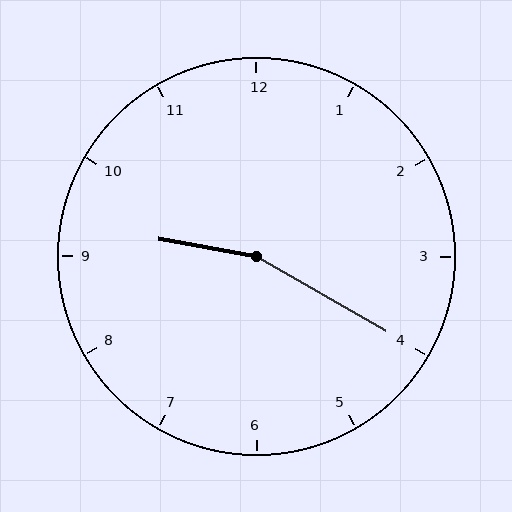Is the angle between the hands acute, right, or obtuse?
It is obtuse.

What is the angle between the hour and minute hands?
Approximately 160 degrees.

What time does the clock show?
9:20.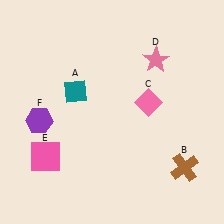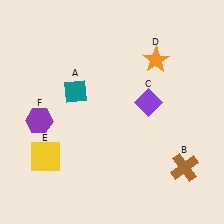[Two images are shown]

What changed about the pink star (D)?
In Image 1, D is pink. In Image 2, it changed to orange.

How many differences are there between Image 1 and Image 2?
There are 3 differences between the two images.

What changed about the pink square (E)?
In Image 1, E is pink. In Image 2, it changed to yellow.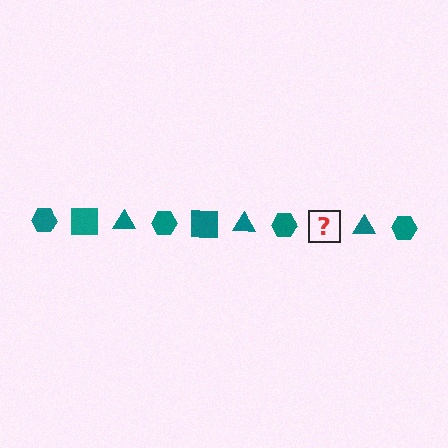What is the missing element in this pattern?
The missing element is a teal square.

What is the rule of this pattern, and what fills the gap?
The rule is that the pattern cycles through hexagon, square, triangle shapes in teal. The gap should be filled with a teal square.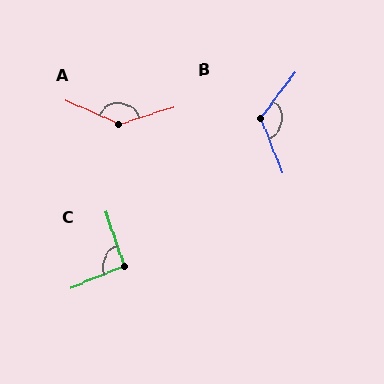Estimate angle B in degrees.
Approximately 121 degrees.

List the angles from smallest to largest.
C (92°), B (121°), A (138°).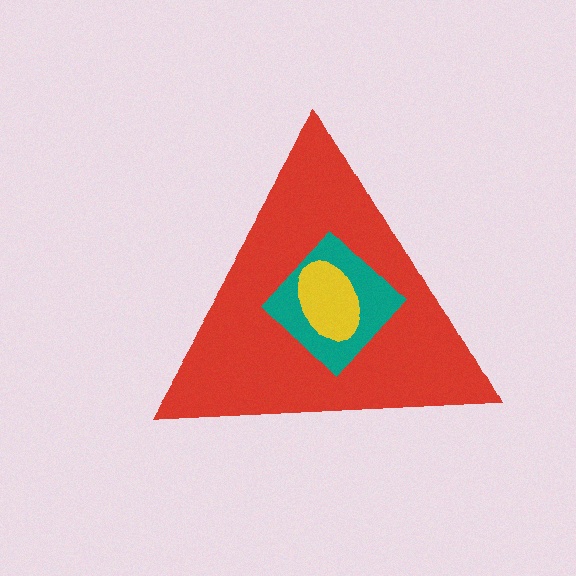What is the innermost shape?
The yellow ellipse.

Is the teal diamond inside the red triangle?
Yes.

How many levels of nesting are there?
3.